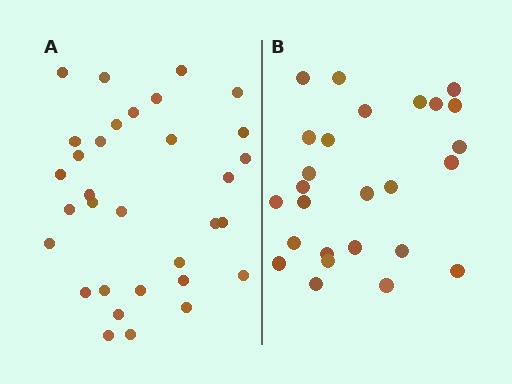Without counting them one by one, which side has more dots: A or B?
Region A (the left region) has more dots.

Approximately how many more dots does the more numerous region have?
Region A has about 6 more dots than region B.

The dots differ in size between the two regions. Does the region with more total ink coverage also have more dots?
No. Region B has more total ink coverage because its dots are larger, but region A actually contains more individual dots. Total area can be misleading — the number of items is what matters here.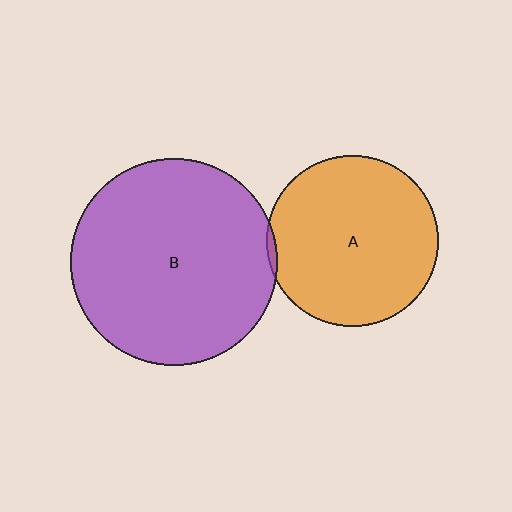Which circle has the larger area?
Circle B (purple).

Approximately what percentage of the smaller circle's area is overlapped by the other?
Approximately 5%.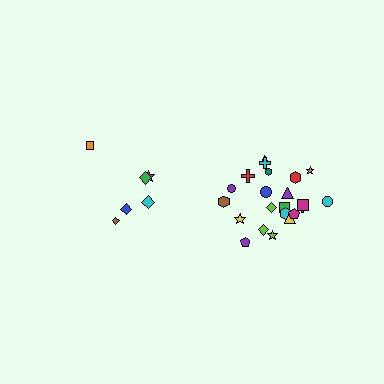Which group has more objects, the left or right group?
The right group.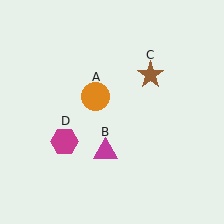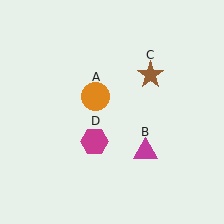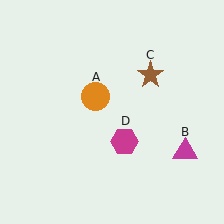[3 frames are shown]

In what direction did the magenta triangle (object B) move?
The magenta triangle (object B) moved right.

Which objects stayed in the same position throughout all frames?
Orange circle (object A) and brown star (object C) remained stationary.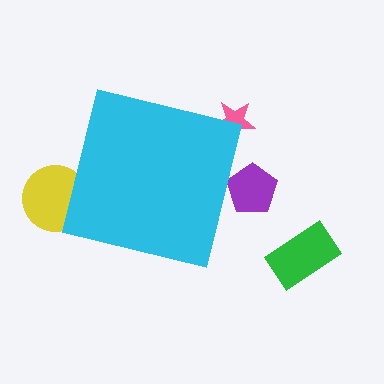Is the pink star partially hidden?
Yes, the pink star is partially hidden behind the cyan square.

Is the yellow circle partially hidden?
Yes, the yellow circle is partially hidden behind the cyan square.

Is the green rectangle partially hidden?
No, the green rectangle is fully visible.